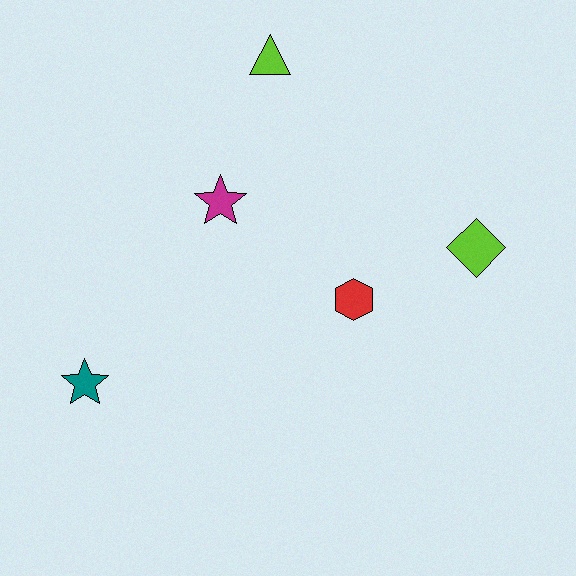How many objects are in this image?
There are 5 objects.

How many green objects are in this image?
There are no green objects.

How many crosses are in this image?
There are no crosses.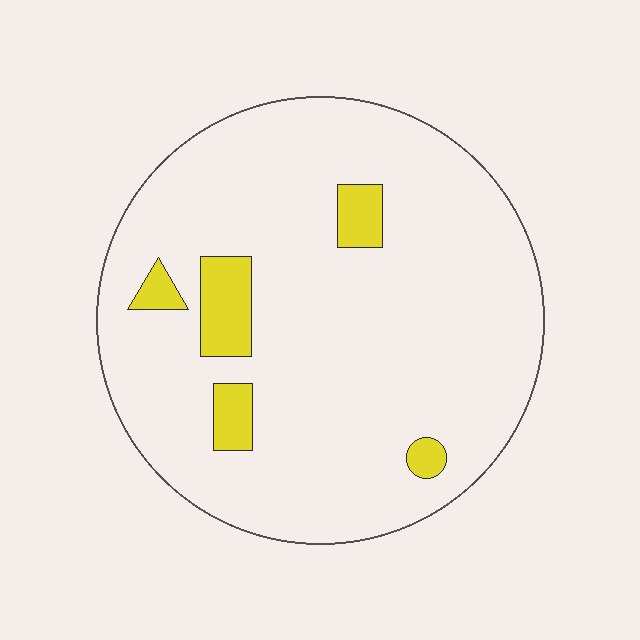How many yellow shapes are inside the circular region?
5.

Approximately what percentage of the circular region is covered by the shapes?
Approximately 10%.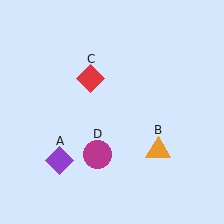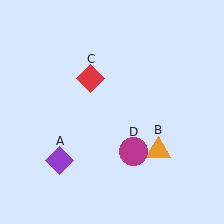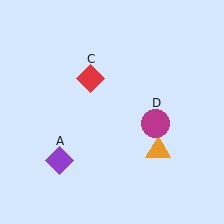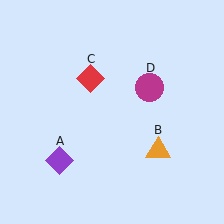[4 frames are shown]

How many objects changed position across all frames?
1 object changed position: magenta circle (object D).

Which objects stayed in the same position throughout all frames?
Purple diamond (object A) and orange triangle (object B) and red diamond (object C) remained stationary.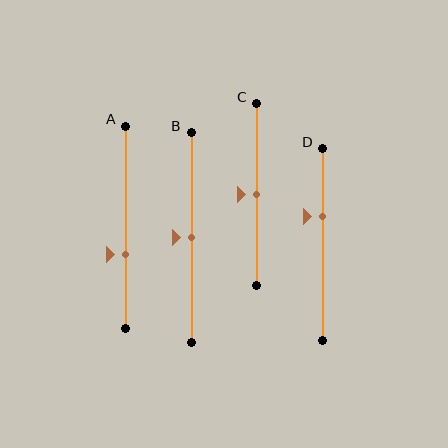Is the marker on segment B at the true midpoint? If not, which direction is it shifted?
Yes, the marker on segment B is at the true midpoint.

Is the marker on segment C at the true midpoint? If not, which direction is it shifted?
Yes, the marker on segment C is at the true midpoint.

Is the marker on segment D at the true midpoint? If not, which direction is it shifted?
No, the marker on segment D is shifted upward by about 15% of the segment length.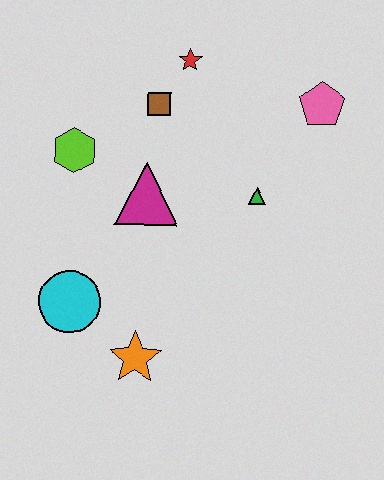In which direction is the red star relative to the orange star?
The red star is above the orange star.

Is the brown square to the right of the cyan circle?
Yes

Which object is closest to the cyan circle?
The orange star is closest to the cyan circle.